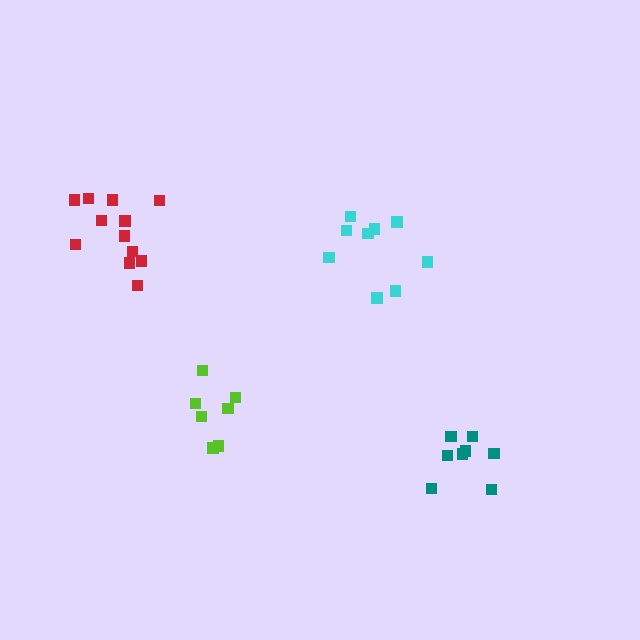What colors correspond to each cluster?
The clusters are colored: lime, red, cyan, teal.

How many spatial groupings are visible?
There are 4 spatial groupings.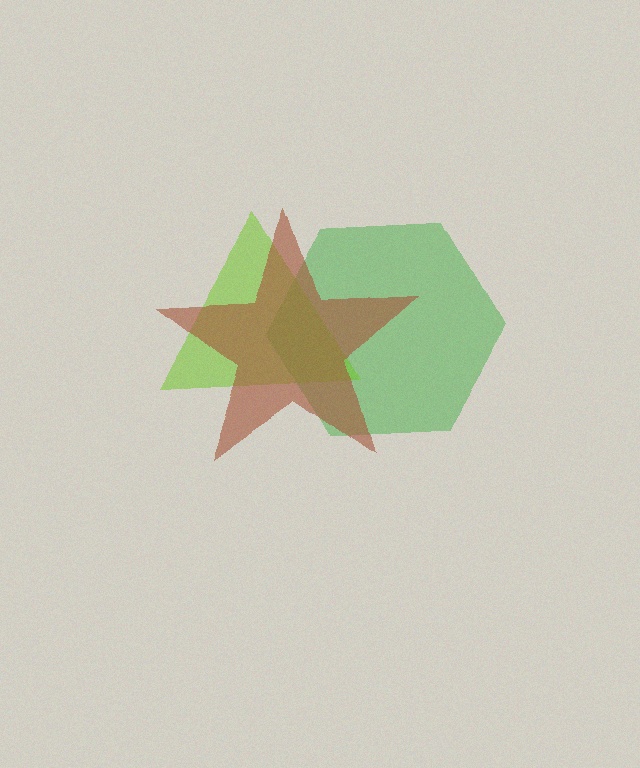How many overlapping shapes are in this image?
There are 3 overlapping shapes in the image.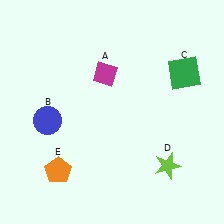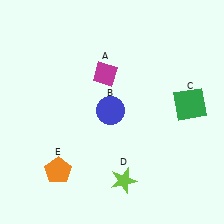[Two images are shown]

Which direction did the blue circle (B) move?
The blue circle (B) moved right.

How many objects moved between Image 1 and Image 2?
3 objects moved between the two images.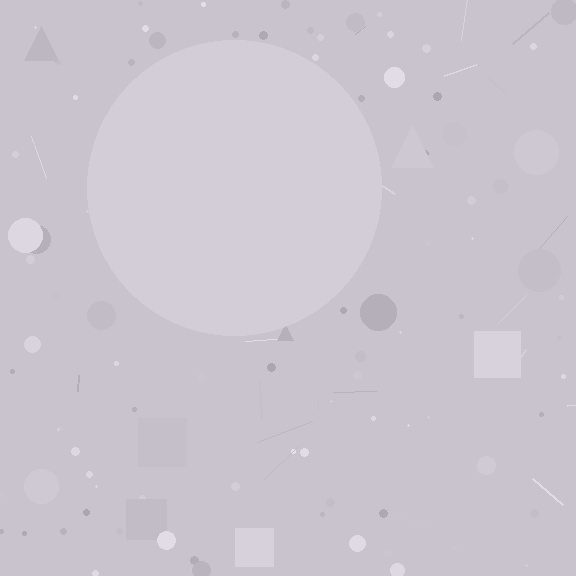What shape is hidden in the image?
A circle is hidden in the image.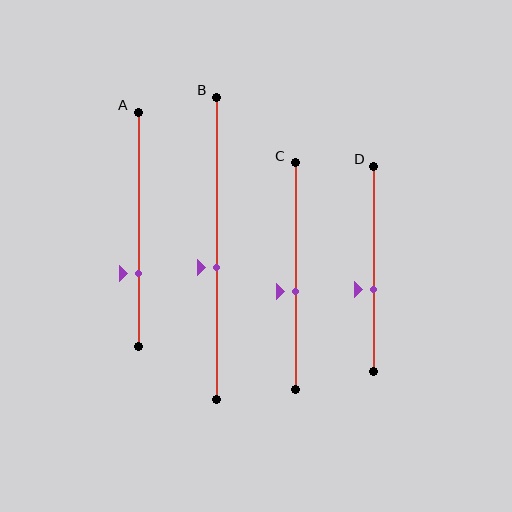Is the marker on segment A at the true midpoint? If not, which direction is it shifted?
No, the marker on segment A is shifted downward by about 19% of the segment length.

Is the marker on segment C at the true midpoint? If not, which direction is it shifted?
No, the marker on segment C is shifted downward by about 7% of the segment length.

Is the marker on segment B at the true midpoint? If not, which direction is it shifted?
No, the marker on segment B is shifted downward by about 6% of the segment length.